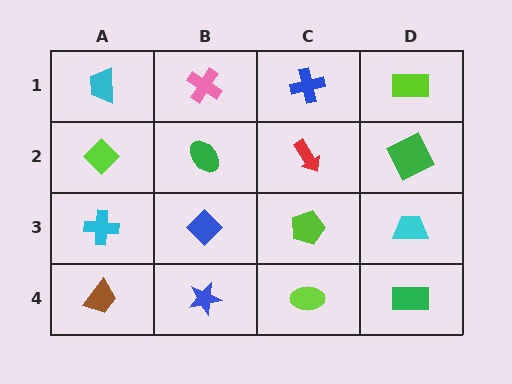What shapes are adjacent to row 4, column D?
A cyan trapezoid (row 3, column D), a lime ellipse (row 4, column C).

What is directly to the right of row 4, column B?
A lime ellipse.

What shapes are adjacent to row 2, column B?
A pink cross (row 1, column B), a blue diamond (row 3, column B), a lime diamond (row 2, column A), a red arrow (row 2, column C).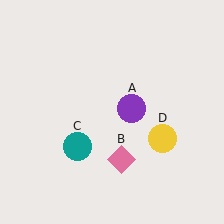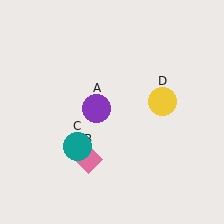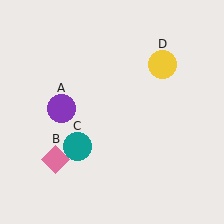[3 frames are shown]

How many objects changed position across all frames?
3 objects changed position: purple circle (object A), pink diamond (object B), yellow circle (object D).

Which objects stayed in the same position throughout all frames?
Teal circle (object C) remained stationary.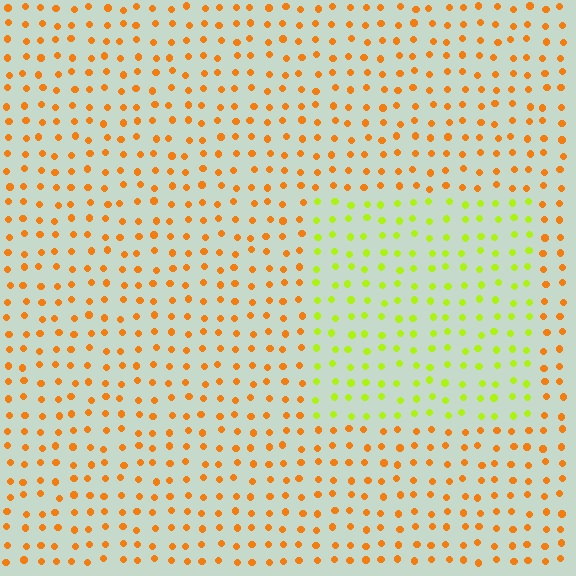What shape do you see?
I see a rectangle.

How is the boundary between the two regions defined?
The boundary is defined purely by a slight shift in hue (about 51 degrees). Spacing, size, and orientation are identical on both sides.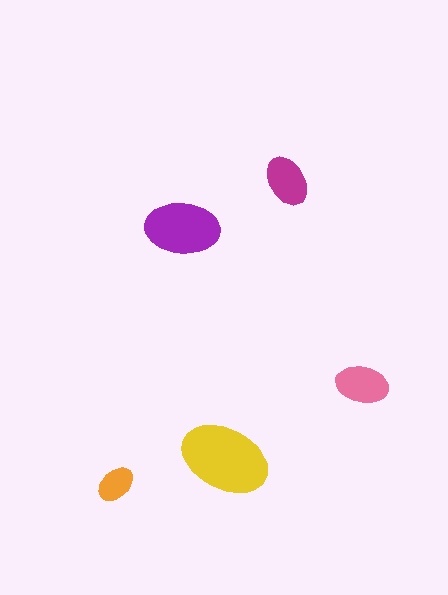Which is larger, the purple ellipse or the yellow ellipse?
The yellow one.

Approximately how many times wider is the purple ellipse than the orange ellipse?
About 2 times wider.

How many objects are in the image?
There are 5 objects in the image.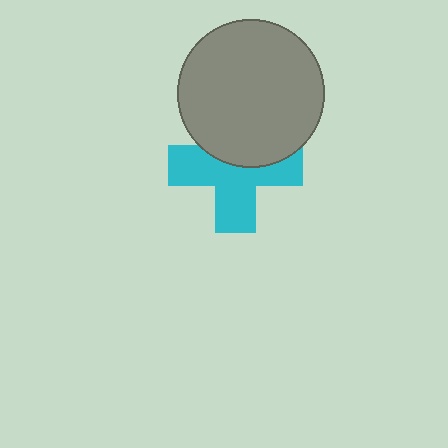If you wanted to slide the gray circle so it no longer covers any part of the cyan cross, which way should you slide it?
Slide it up — that is the most direct way to separate the two shapes.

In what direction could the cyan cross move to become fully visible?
The cyan cross could move down. That would shift it out from behind the gray circle entirely.